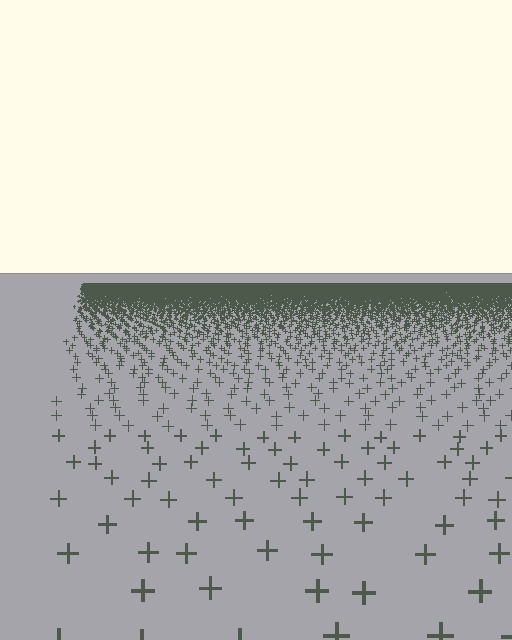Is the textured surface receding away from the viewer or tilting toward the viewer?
The surface is receding away from the viewer. Texture elements get smaller and denser toward the top.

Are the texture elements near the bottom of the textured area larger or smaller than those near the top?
Larger. Near the bottom, elements are closer to the viewer and appear at a bigger on-screen size.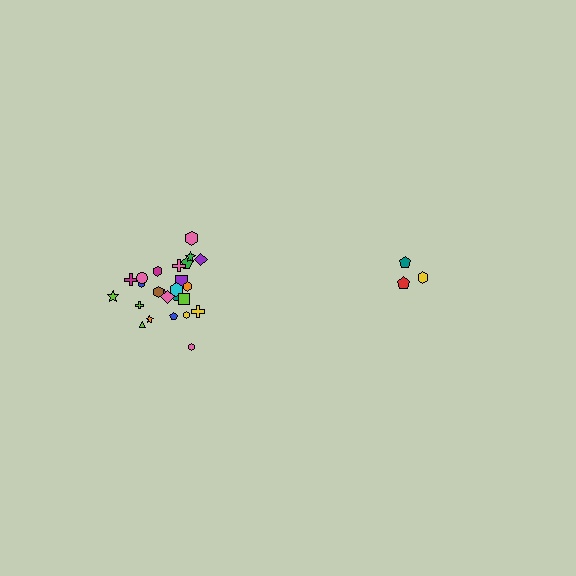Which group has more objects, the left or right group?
The left group.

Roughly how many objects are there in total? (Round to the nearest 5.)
Roughly 30 objects in total.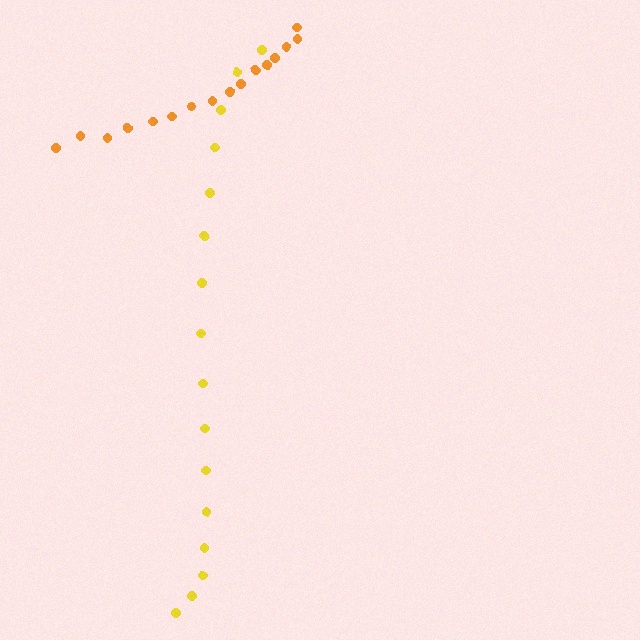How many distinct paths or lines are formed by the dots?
There are 2 distinct paths.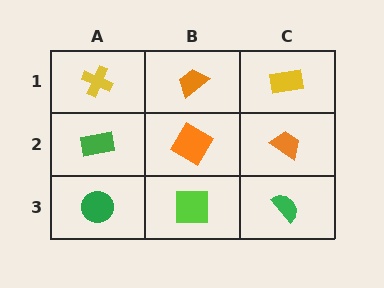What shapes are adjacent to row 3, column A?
A green rectangle (row 2, column A), a lime square (row 3, column B).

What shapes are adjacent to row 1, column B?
An orange square (row 2, column B), a yellow cross (row 1, column A), a yellow rectangle (row 1, column C).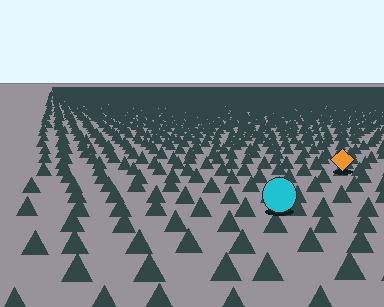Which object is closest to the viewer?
The cyan circle is closest. The texture marks near it are larger and more spread out.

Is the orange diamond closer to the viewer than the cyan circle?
No. The cyan circle is closer — you can tell from the texture gradient: the ground texture is coarser near it.